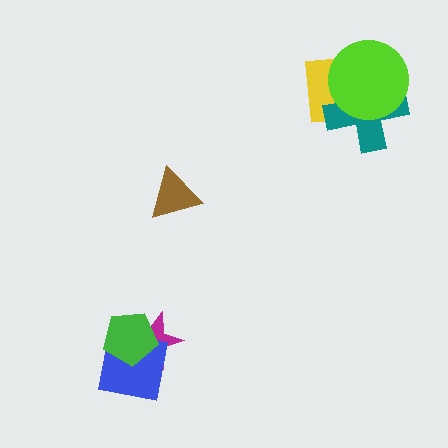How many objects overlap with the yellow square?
2 objects overlap with the yellow square.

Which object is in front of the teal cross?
The lime circle is in front of the teal cross.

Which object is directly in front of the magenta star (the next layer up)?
The blue square is directly in front of the magenta star.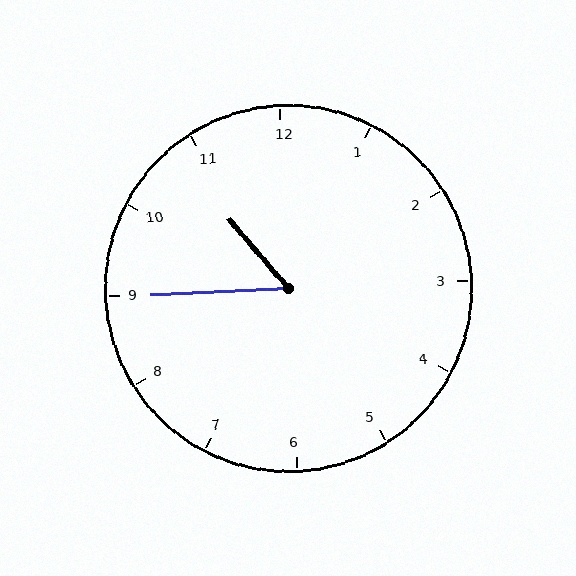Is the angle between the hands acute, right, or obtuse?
It is acute.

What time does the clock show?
10:45.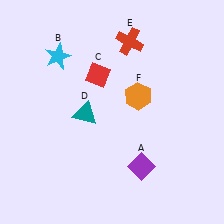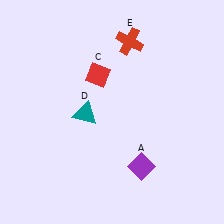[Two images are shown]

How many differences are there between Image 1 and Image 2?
There are 2 differences between the two images.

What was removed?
The orange hexagon (F), the cyan star (B) were removed in Image 2.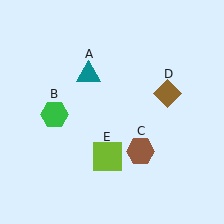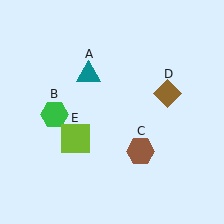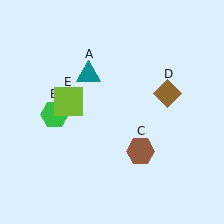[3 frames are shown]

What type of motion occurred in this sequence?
The lime square (object E) rotated clockwise around the center of the scene.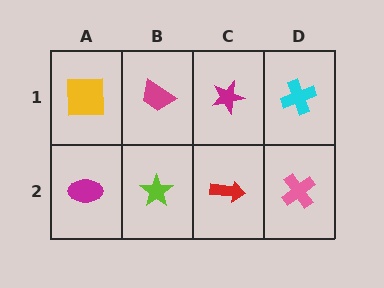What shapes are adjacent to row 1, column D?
A pink cross (row 2, column D), a magenta star (row 1, column C).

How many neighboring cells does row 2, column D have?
2.